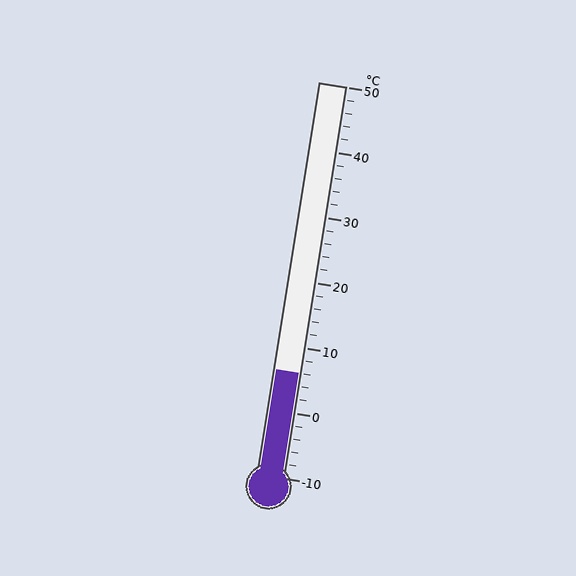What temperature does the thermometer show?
The thermometer shows approximately 6°C.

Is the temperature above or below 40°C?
The temperature is below 40°C.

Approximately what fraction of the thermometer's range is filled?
The thermometer is filled to approximately 25% of its range.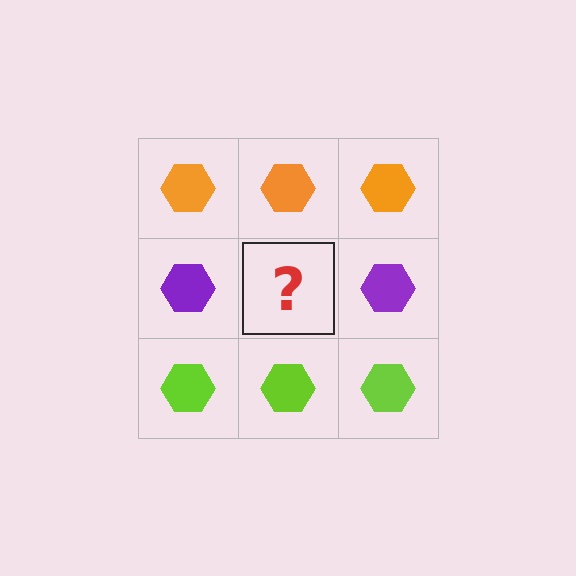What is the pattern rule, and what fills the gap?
The rule is that each row has a consistent color. The gap should be filled with a purple hexagon.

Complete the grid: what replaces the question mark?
The question mark should be replaced with a purple hexagon.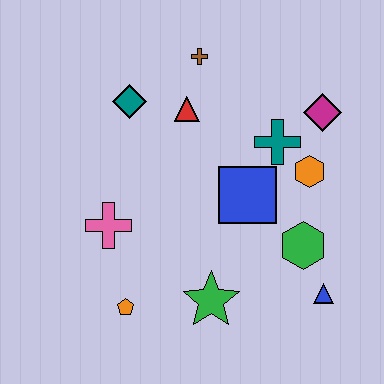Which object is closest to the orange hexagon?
The teal cross is closest to the orange hexagon.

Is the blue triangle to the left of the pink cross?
No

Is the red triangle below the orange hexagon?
No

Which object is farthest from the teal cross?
The orange pentagon is farthest from the teal cross.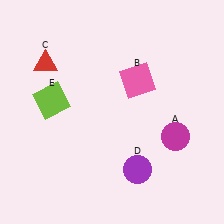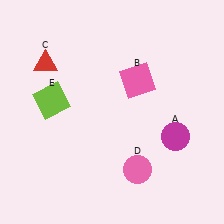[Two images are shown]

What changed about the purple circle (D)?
In Image 1, D is purple. In Image 2, it changed to pink.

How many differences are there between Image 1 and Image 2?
There is 1 difference between the two images.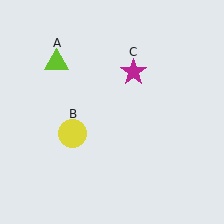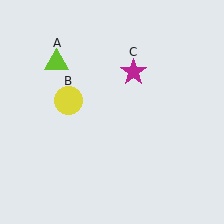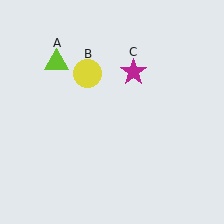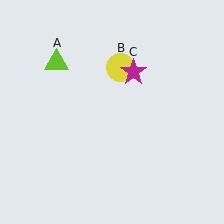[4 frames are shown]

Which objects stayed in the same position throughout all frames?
Lime triangle (object A) and magenta star (object C) remained stationary.